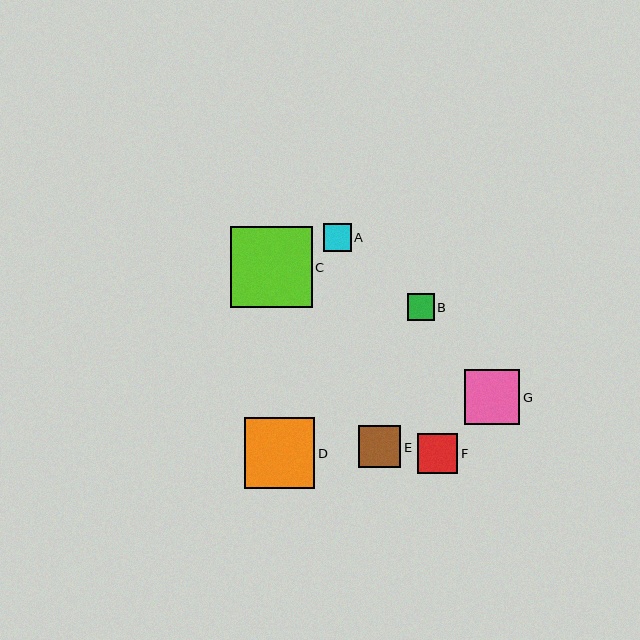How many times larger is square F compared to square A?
Square F is approximately 1.4 times the size of square A.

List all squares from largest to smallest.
From largest to smallest: C, D, G, E, F, A, B.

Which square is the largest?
Square C is the largest with a size of approximately 81 pixels.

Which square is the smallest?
Square B is the smallest with a size of approximately 27 pixels.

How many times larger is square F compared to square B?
Square F is approximately 1.5 times the size of square B.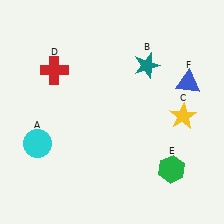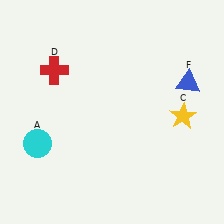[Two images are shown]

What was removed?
The green hexagon (E), the teal star (B) were removed in Image 2.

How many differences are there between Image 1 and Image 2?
There are 2 differences between the two images.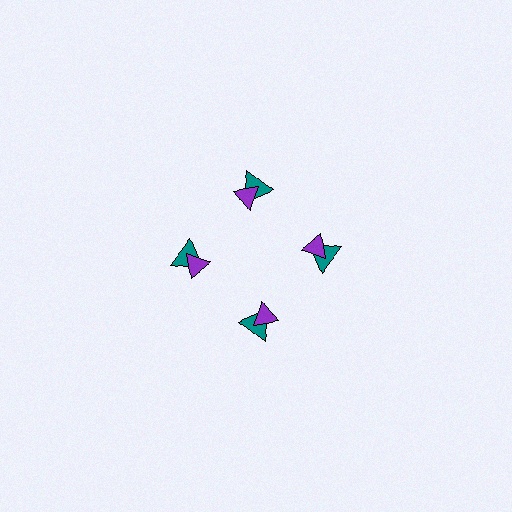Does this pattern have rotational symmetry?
Yes, this pattern has 4-fold rotational symmetry. It looks the same after rotating 90 degrees around the center.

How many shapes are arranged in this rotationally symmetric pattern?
There are 8 shapes, arranged in 4 groups of 2.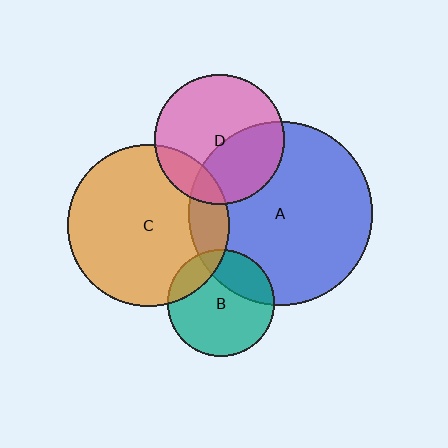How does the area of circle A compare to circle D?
Approximately 2.0 times.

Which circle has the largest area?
Circle A (blue).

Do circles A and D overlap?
Yes.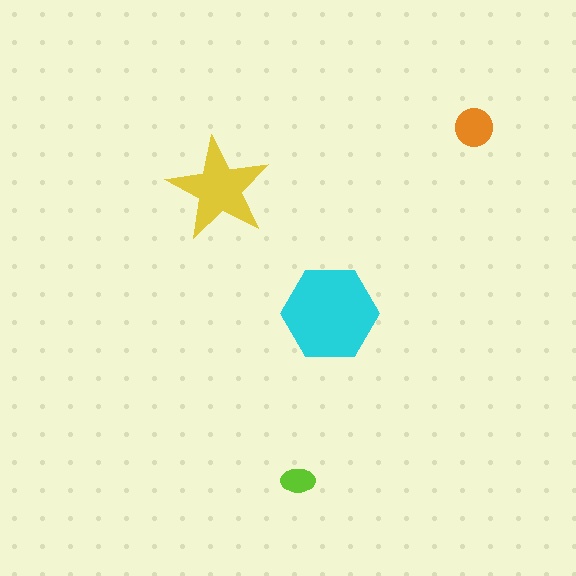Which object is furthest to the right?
The orange circle is rightmost.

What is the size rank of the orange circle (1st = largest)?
3rd.